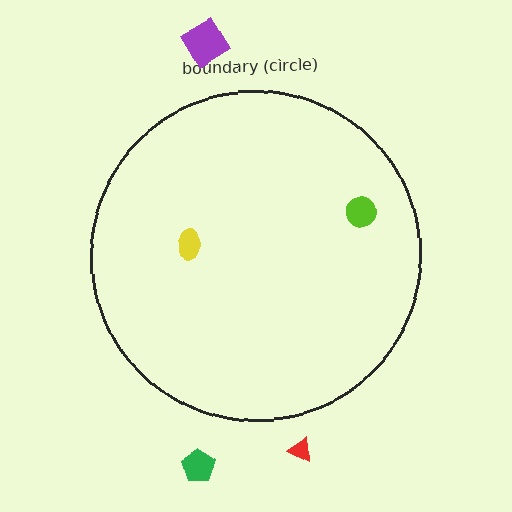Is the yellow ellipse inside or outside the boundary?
Inside.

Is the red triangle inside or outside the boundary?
Outside.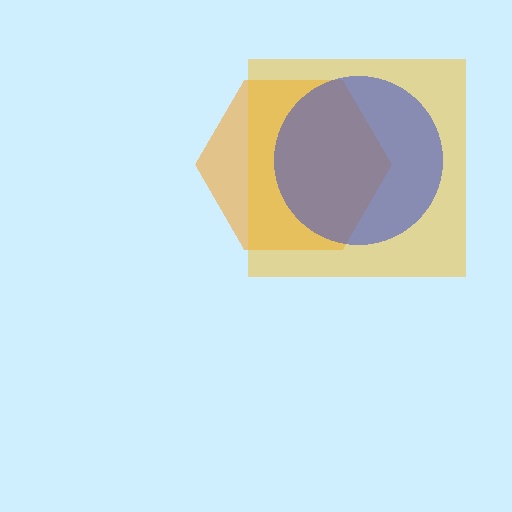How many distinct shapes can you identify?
There are 3 distinct shapes: an orange hexagon, a yellow square, a blue circle.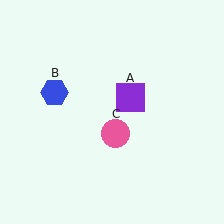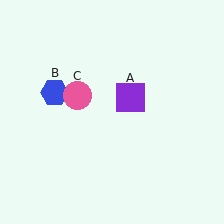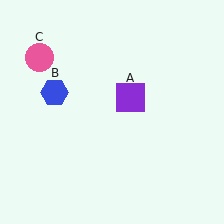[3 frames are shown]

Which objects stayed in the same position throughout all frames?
Purple square (object A) and blue hexagon (object B) remained stationary.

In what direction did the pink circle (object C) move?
The pink circle (object C) moved up and to the left.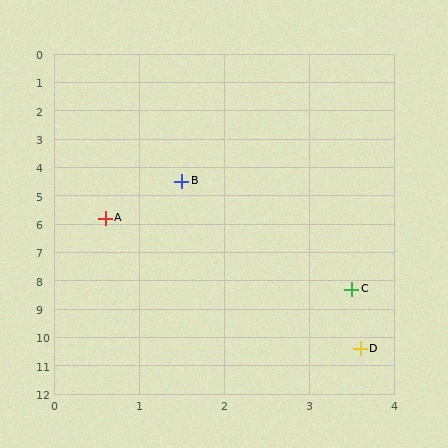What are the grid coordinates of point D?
Point D is at approximately (3.6, 10.4).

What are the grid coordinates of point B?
Point B is at approximately (1.5, 4.5).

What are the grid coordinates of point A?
Point A is at approximately (0.6, 5.8).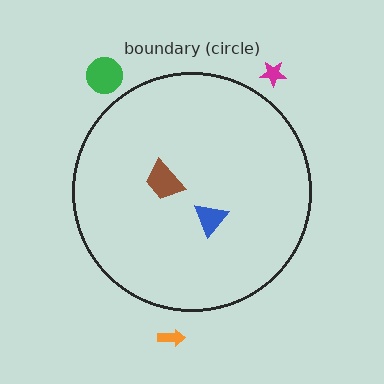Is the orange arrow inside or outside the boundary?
Outside.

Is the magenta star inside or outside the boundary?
Outside.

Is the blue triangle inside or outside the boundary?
Inside.